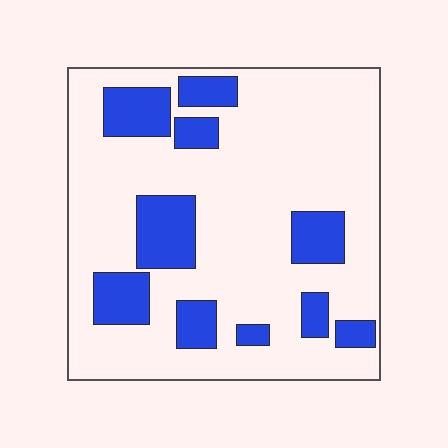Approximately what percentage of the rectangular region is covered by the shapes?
Approximately 25%.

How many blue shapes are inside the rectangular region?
10.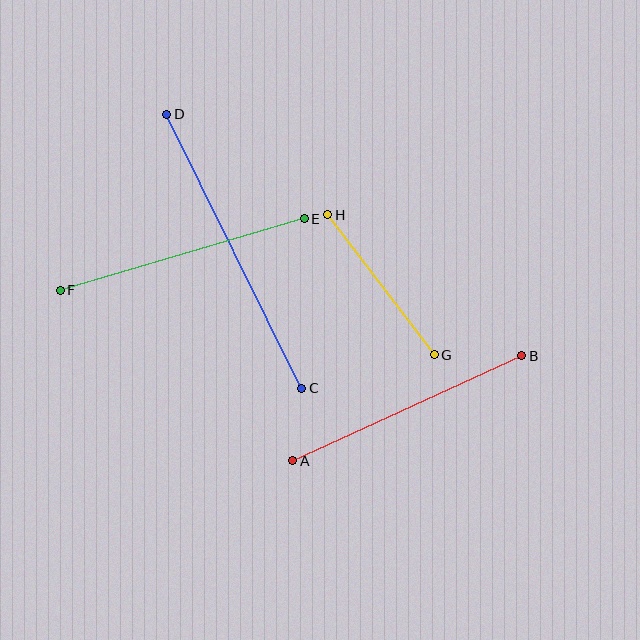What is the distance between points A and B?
The distance is approximately 252 pixels.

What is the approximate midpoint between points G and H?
The midpoint is at approximately (381, 285) pixels.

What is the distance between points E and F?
The distance is approximately 254 pixels.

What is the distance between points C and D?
The distance is approximately 306 pixels.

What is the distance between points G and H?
The distance is approximately 176 pixels.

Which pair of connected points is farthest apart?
Points C and D are farthest apart.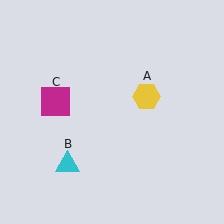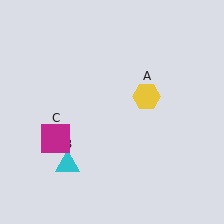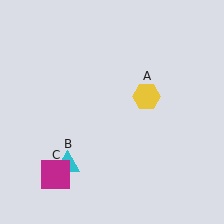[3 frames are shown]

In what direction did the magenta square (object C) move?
The magenta square (object C) moved down.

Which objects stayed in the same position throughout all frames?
Yellow hexagon (object A) and cyan triangle (object B) remained stationary.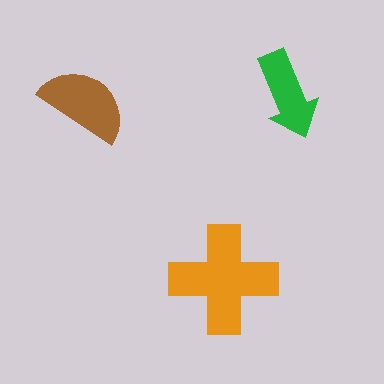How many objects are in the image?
There are 3 objects in the image.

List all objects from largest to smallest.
The orange cross, the brown semicircle, the green arrow.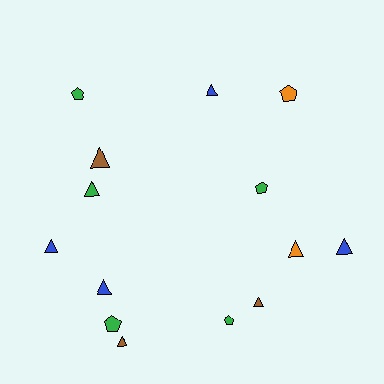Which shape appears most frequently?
Triangle, with 9 objects.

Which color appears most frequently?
Green, with 5 objects.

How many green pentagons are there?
There are 4 green pentagons.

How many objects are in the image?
There are 14 objects.